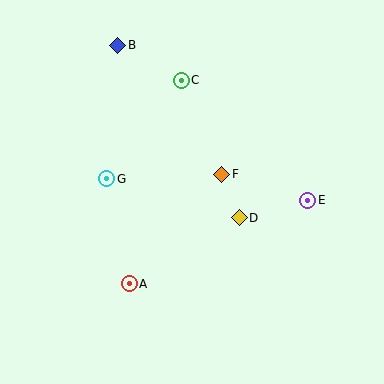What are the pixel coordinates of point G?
Point G is at (107, 179).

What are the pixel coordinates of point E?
Point E is at (308, 200).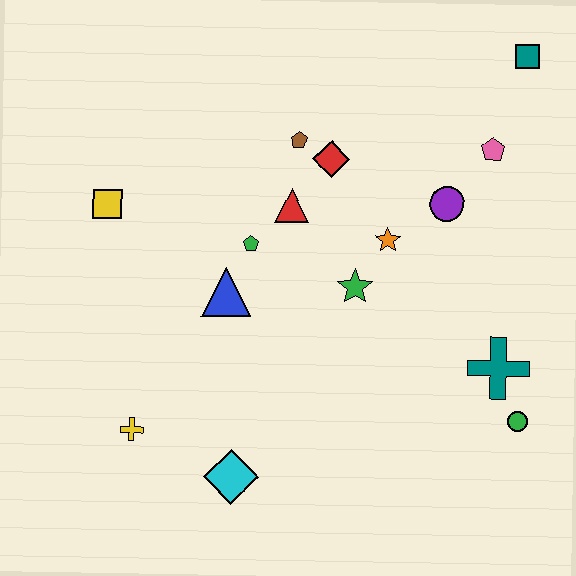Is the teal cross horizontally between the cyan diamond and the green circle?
Yes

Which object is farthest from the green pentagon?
The teal square is farthest from the green pentagon.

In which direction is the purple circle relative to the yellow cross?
The purple circle is to the right of the yellow cross.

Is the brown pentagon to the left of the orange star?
Yes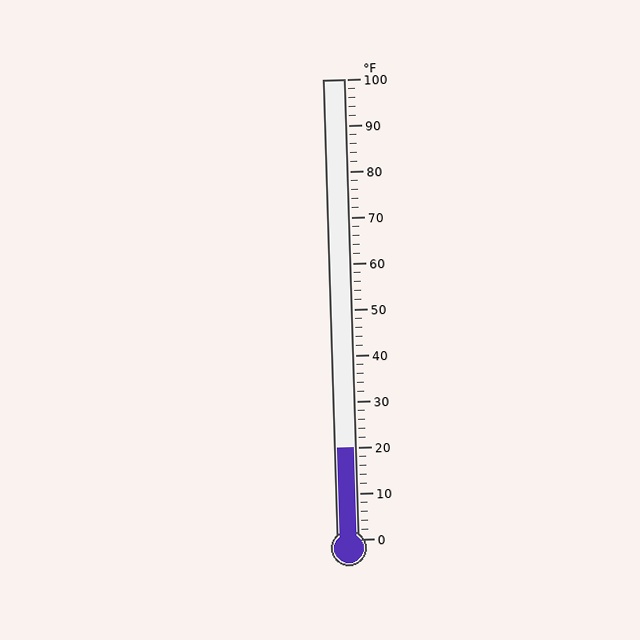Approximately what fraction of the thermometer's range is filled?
The thermometer is filled to approximately 20% of its range.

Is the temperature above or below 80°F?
The temperature is below 80°F.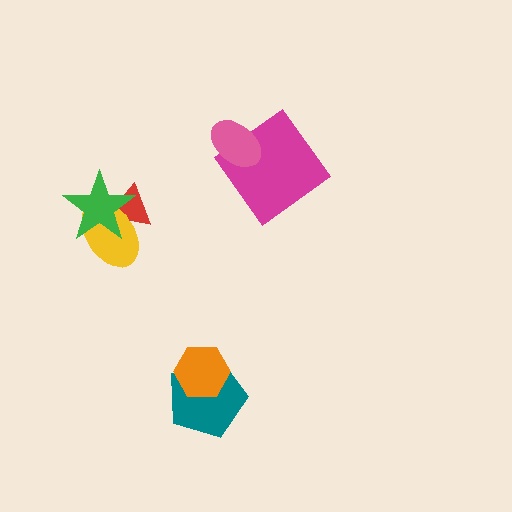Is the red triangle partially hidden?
Yes, it is partially covered by another shape.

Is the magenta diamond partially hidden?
Yes, it is partially covered by another shape.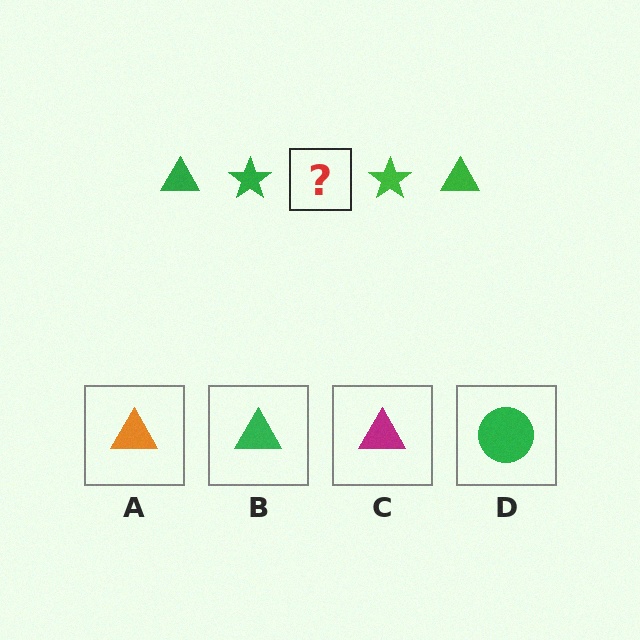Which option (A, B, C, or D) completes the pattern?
B.